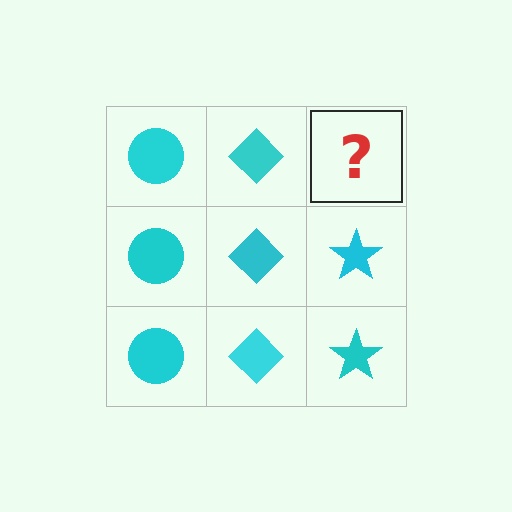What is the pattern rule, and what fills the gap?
The rule is that each column has a consistent shape. The gap should be filled with a cyan star.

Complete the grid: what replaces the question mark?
The question mark should be replaced with a cyan star.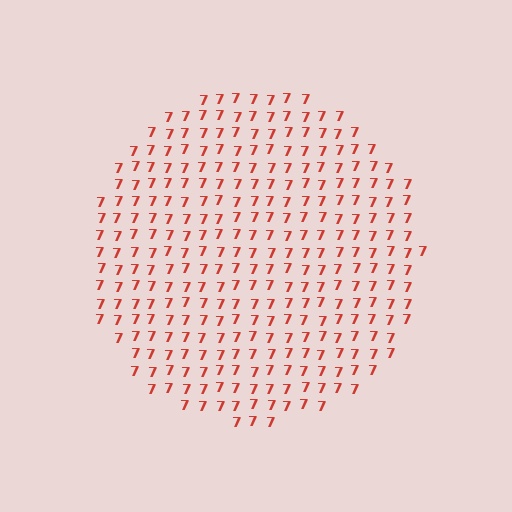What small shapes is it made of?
It is made of small digit 7's.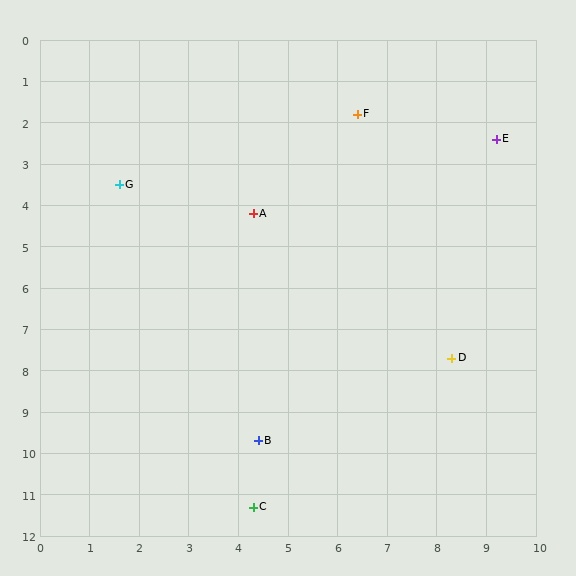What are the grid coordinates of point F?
Point F is at approximately (6.4, 1.8).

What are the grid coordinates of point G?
Point G is at approximately (1.6, 3.5).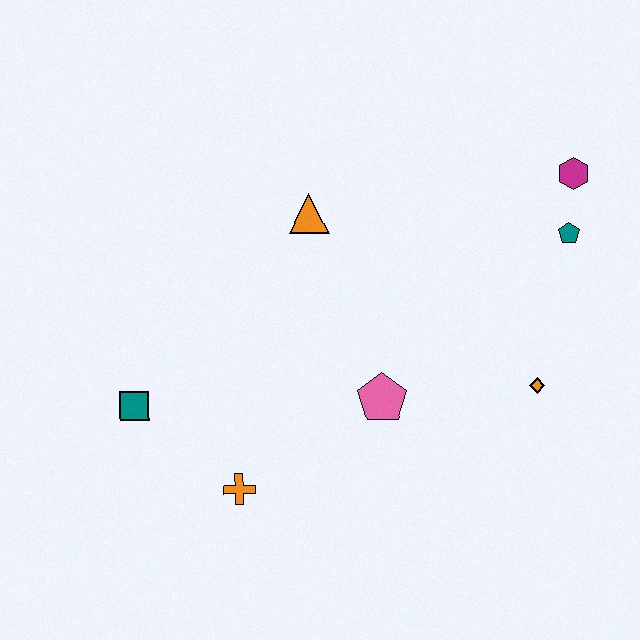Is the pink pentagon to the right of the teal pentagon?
No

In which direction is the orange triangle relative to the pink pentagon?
The orange triangle is above the pink pentagon.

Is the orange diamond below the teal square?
No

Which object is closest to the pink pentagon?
The orange diamond is closest to the pink pentagon.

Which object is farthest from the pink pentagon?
The magenta hexagon is farthest from the pink pentagon.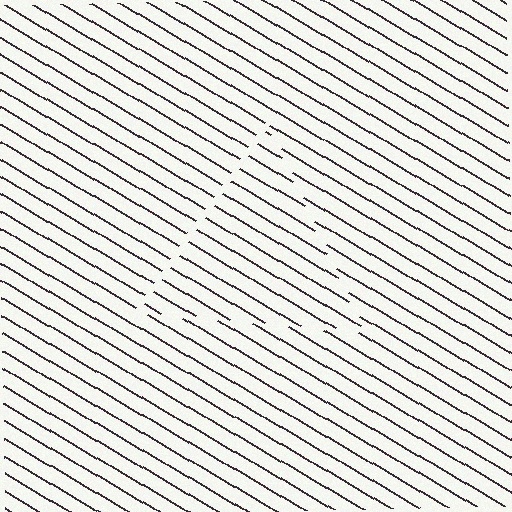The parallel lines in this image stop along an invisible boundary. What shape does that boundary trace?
An illusory triangle. The interior of the shape contains the same grating, shifted by half a period — the contour is defined by the phase discontinuity where line-ends from the inner and outer gratings abut.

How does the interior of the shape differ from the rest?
The interior of the shape contains the same grating, shifted by half a period — the contour is defined by the phase discontinuity where line-ends from the inner and outer gratings abut.